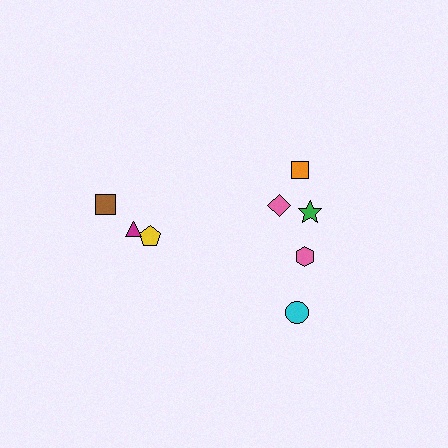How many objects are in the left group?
There are 3 objects.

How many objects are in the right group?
There are 5 objects.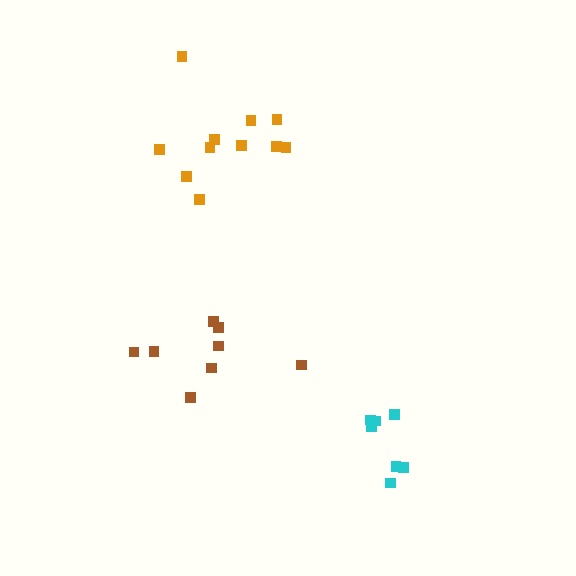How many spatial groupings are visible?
There are 3 spatial groupings.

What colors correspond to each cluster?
The clusters are colored: cyan, brown, orange.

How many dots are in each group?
Group 1: 7 dots, Group 2: 8 dots, Group 3: 11 dots (26 total).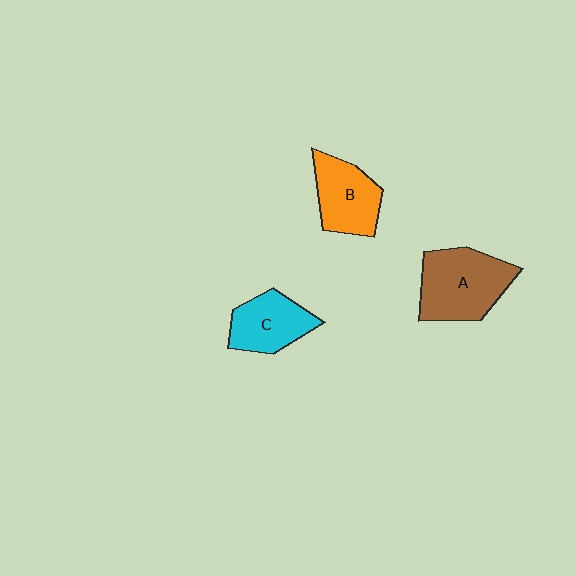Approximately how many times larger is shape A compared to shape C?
Approximately 1.4 times.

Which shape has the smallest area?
Shape C (cyan).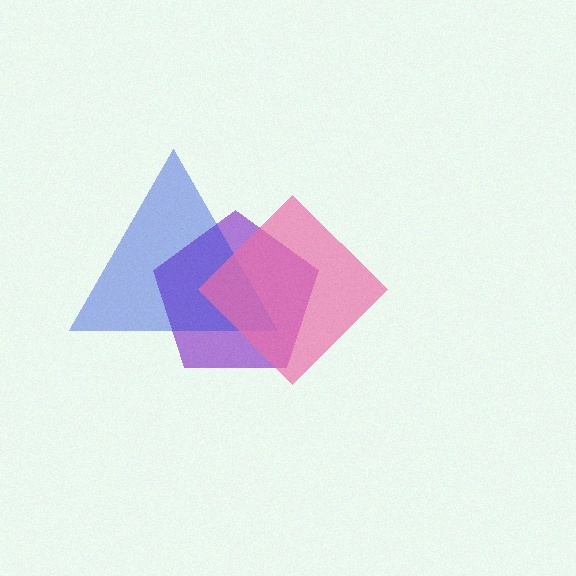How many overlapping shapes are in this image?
There are 3 overlapping shapes in the image.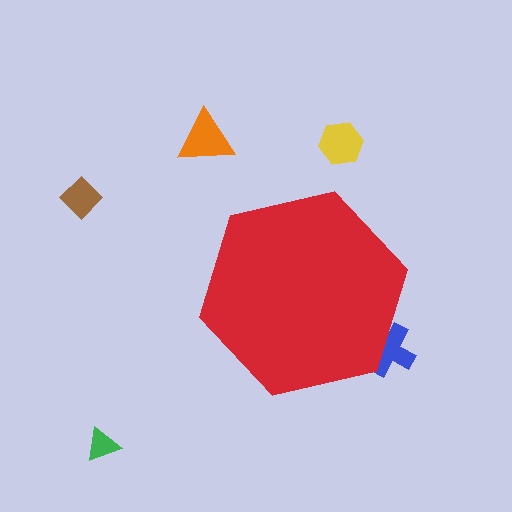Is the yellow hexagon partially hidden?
No, the yellow hexagon is fully visible.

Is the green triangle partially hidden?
No, the green triangle is fully visible.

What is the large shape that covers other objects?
A red hexagon.